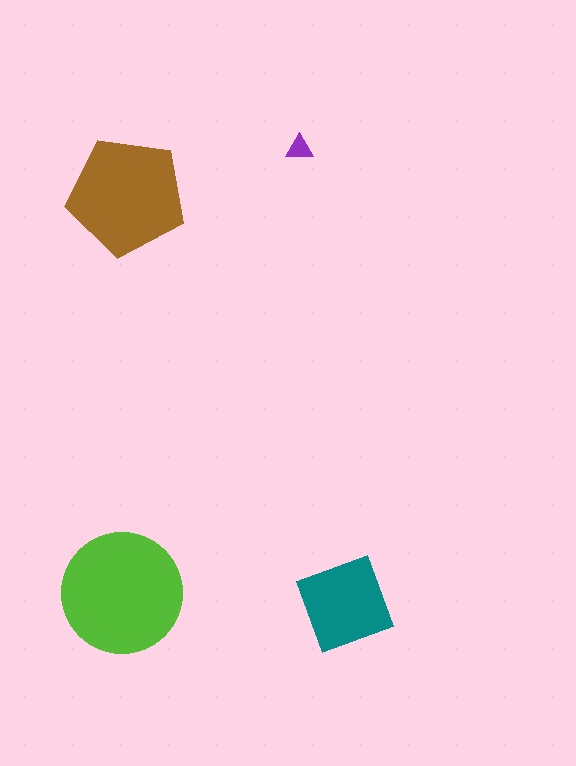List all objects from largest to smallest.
The lime circle, the brown pentagon, the teal square, the purple triangle.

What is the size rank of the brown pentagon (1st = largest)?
2nd.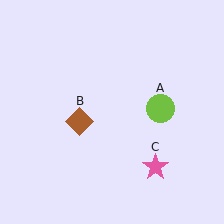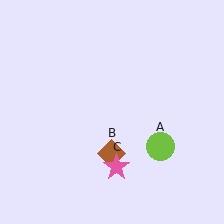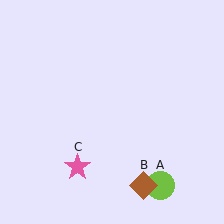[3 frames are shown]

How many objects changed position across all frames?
3 objects changed position: lime circle (object A), brown diamond (object B), pink star (object C).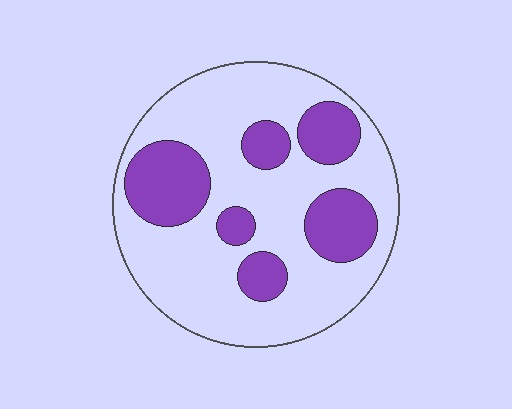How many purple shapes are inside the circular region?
6.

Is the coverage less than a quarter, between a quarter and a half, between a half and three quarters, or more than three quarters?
Between a quarter and a half.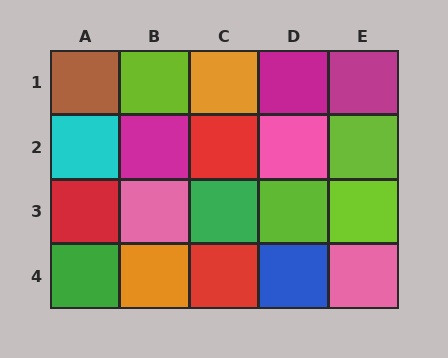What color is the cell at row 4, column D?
Blue.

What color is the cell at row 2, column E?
Lime.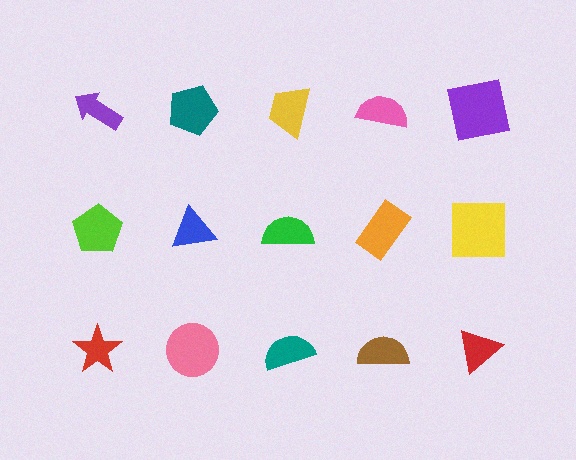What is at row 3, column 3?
A teal semicircle.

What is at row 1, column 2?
A teal pentagon.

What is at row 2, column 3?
A green semicircle.